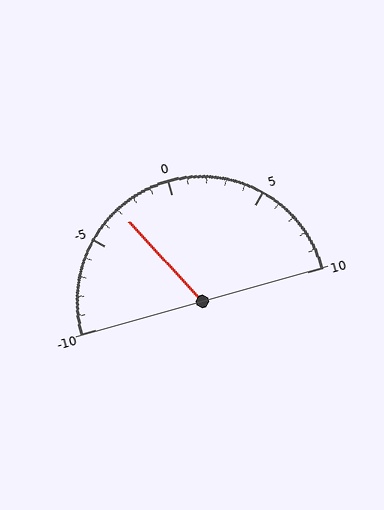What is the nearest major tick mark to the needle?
The nearest major tick mark is -5.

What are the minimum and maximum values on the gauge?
The gauge ranges from -10 to 10.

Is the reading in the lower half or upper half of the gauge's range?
The reading is in the lower half of the range (-10 to 10).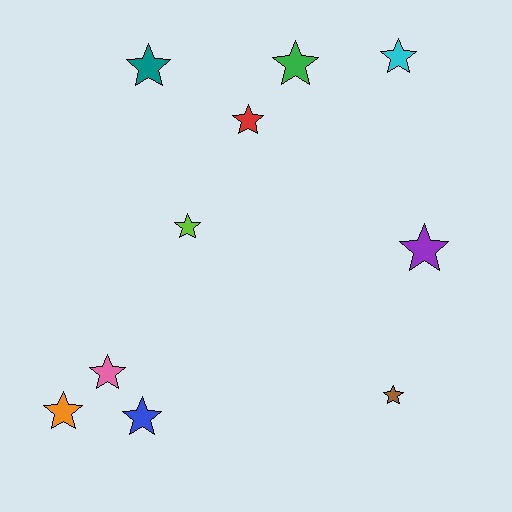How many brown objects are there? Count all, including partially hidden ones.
There is 1 brown object.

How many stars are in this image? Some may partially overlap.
There are 10 stars.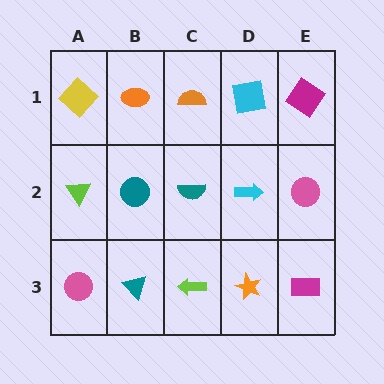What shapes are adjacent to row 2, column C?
An orange semicircle (row 1, column C), a lime arrow (row 3, column C), a teal circle (row 2, column B), a cyan arrow (row 2, column D).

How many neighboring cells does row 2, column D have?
4.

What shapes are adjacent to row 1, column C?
A teal semicircle (row 2, column C), an orange ellipse (row 1, column B), a cyan square (row 1, column D).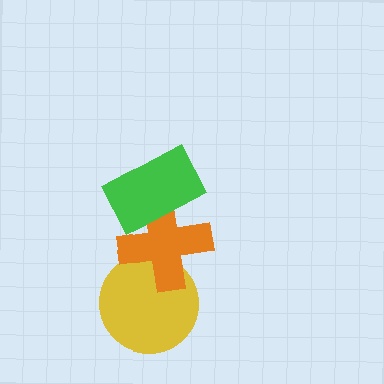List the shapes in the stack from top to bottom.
From top to bottom: the green rectangle, the orange cross, the yellow circle.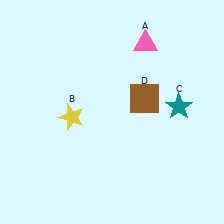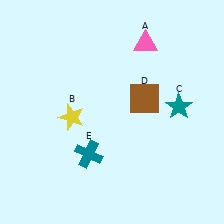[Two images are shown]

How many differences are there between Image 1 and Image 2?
There is 1 difference between the two images.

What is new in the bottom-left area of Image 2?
A teal cross (E) was added in the bottom-left area of Image 2.